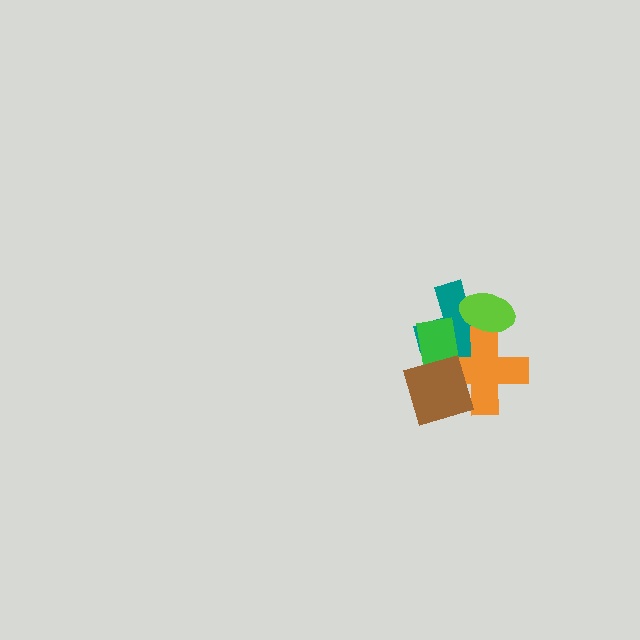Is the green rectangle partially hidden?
Yes, it is partially covered by another shape.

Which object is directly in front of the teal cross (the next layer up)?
The orange cross is directly in front of the teal cross.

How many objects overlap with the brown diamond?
3 objects overlap with the brown diamond.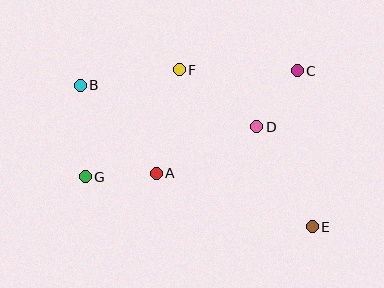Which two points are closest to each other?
Points C and D are closest to each other.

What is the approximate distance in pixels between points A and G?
The distance between A and G is approximately 71 pixels.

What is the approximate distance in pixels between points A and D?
The distance between A and D is approximately 111 pixels.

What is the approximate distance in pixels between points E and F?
The distance between E and F is approximately 206 pixels.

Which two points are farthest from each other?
Points B and E are farthest from each other.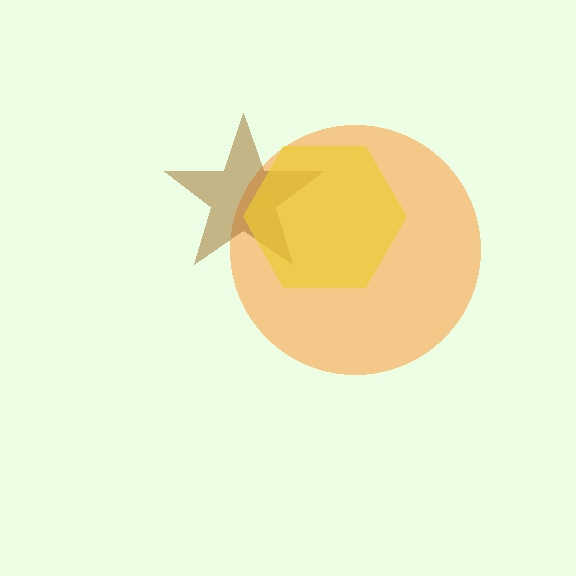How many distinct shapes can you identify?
There are 3 distinct shapes: an orange circle, a brown star, a yellow hexagon.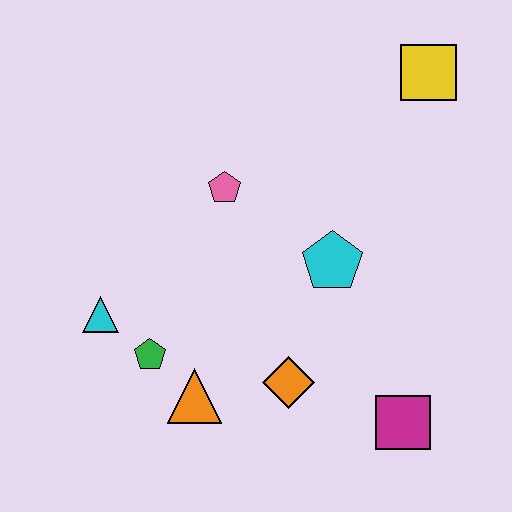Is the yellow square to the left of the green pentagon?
No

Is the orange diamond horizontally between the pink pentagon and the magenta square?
Yes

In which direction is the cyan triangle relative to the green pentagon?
The cyan triangle is to the left of the green pentagon.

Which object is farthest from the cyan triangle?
The yellow square is farthest from the cyan triangle.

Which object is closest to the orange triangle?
The green pentagon is closest to the orange triangle.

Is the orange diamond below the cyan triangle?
Yes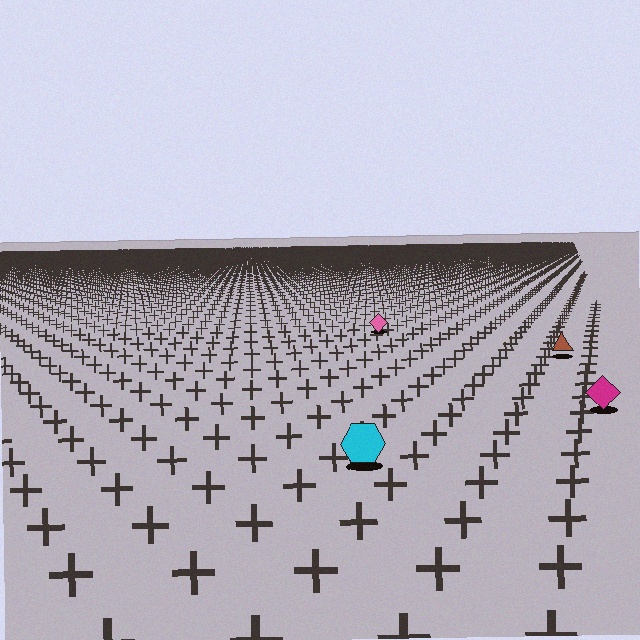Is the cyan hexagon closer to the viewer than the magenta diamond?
Yes. The cyan hexagon is closer — you can tell from the texture gradient: the ground texture is coarser near it.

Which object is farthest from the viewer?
The pink diamond is farthest from the viewer. It appears smaller and the ground texture around it is denser.